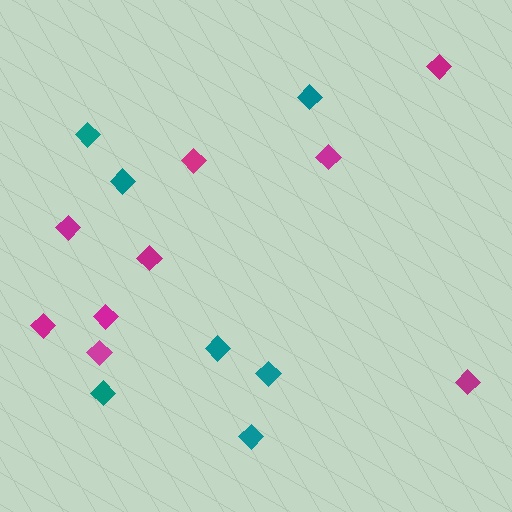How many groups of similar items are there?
There are 2 groups: one group of teal diamonds (7) and one group of magenta diamonds (9).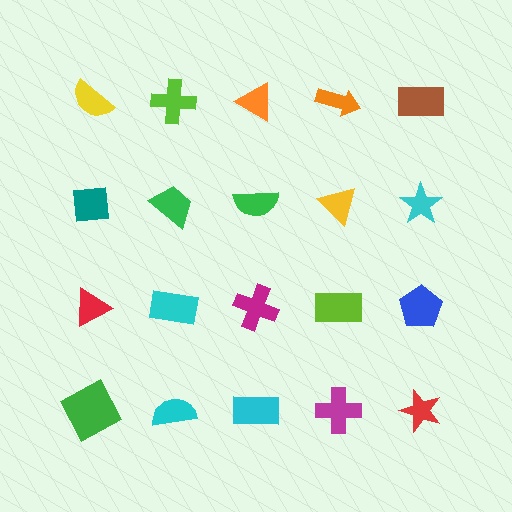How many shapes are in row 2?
5 shapes.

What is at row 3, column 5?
A blue pentagon.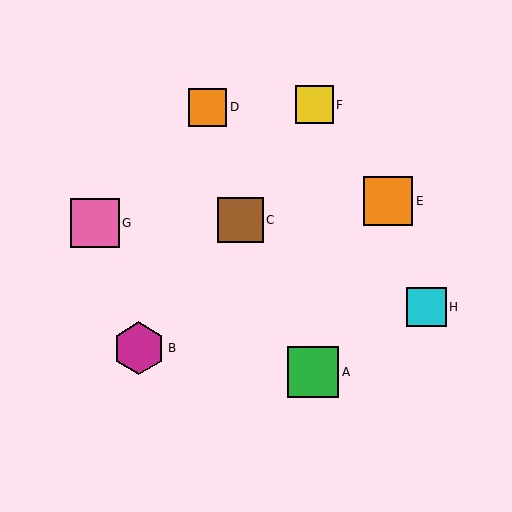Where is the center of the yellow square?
The center of the yellow square is at (314, 105).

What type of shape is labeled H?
Shape H is a cyan square.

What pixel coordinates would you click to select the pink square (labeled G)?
Click at (95, 223) to select the pink square G.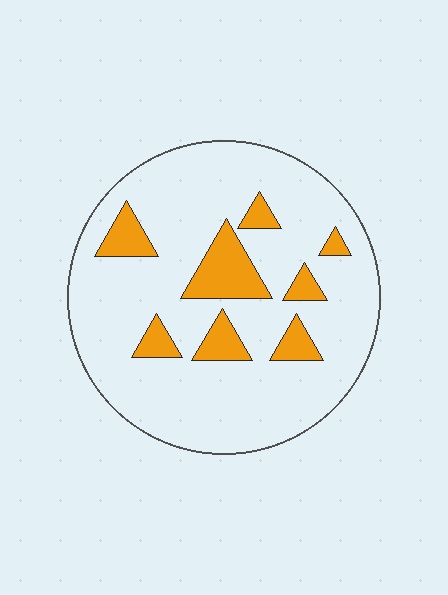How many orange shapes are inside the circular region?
8.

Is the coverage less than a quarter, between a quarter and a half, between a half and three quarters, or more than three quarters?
Less than a quarter.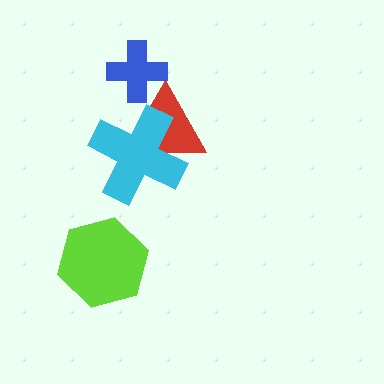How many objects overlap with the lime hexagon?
0 objects overlap with the lime hexagon.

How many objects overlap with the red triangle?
2 objects overlap with the red triangle.